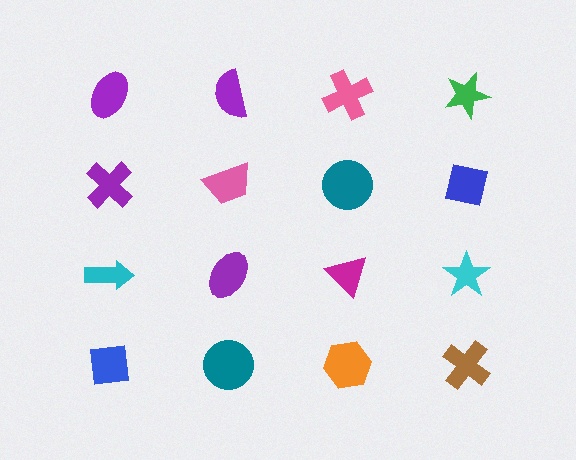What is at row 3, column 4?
A cyan star.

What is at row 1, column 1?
A purple ellipse.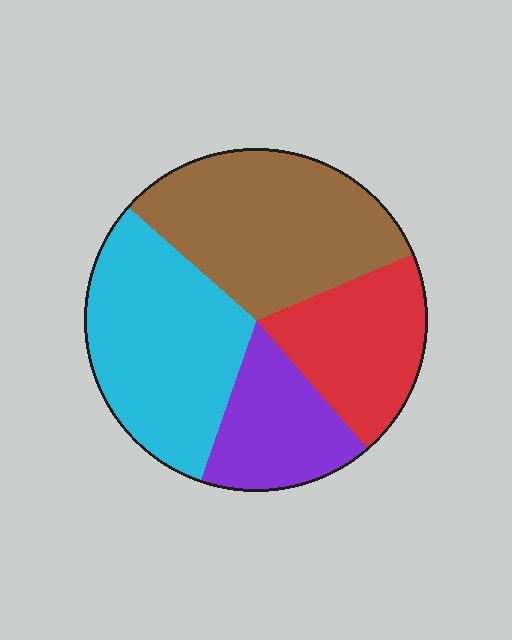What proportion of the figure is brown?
Brown takes up about one third (1/3) of the figure.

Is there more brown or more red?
Brown.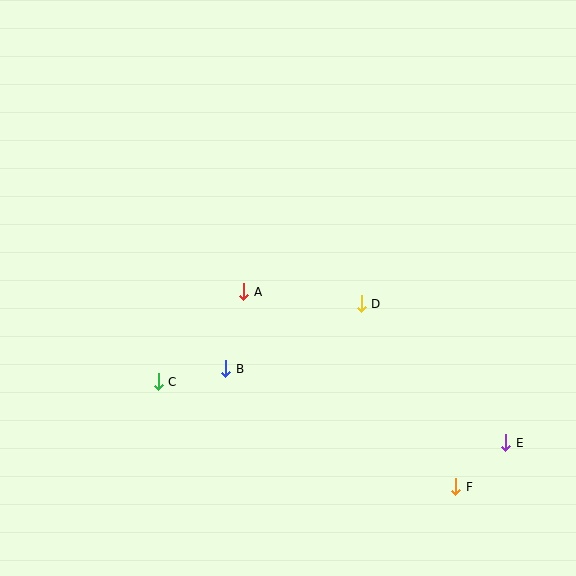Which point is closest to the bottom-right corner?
Point F is closest to the bottom-right corner.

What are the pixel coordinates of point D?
Point D is at (361, 304).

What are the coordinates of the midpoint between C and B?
The midpoint between C and B is at (192, 375).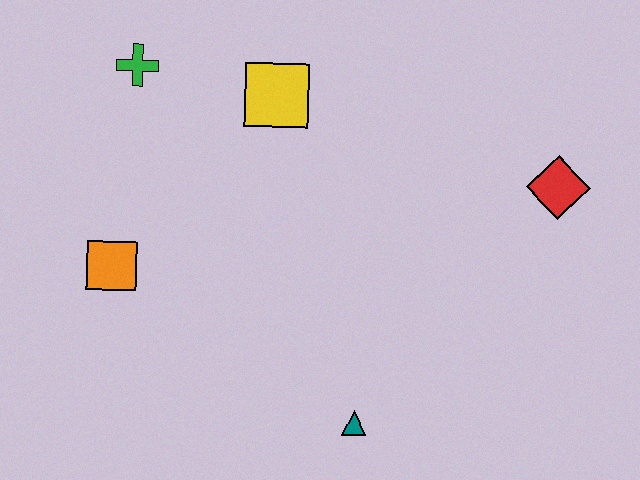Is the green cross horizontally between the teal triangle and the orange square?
Yes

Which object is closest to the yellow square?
The green cross is closest to the yellow square.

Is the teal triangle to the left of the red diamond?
Yes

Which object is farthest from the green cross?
The red diamond is farthest from the green cross.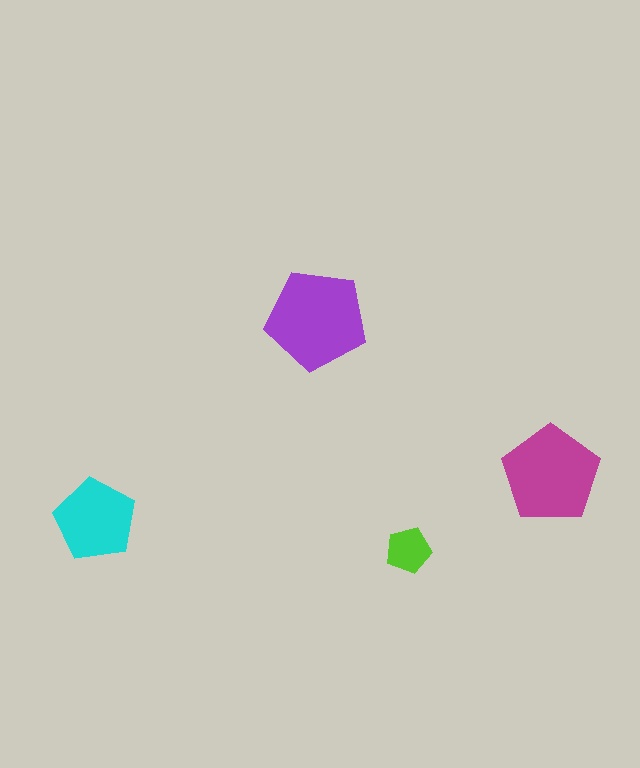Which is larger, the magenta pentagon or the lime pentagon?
The magenta one.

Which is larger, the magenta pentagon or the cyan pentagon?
The magenta one.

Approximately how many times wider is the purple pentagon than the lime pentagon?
About 2 times wider.